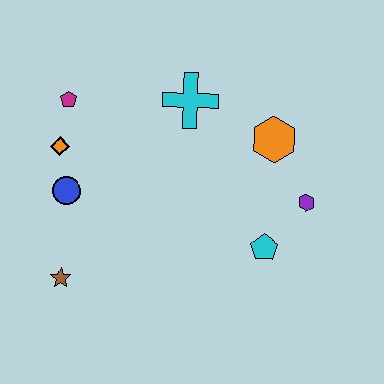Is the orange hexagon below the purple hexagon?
No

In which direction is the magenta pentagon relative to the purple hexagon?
The magenta pentagon is to the left of the purple hexagon.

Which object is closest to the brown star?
The blue circle is closest to the brown star.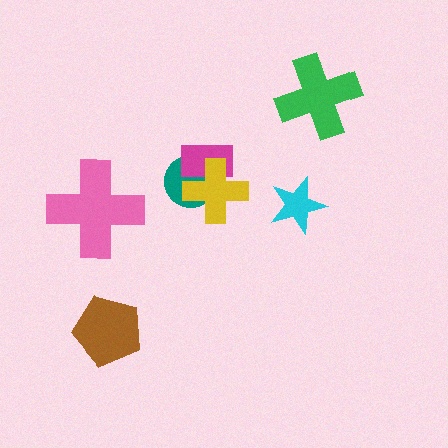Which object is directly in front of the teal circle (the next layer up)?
The magenta rectangle is directly in front of the teal circle.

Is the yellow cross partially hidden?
No, no other shape covers it.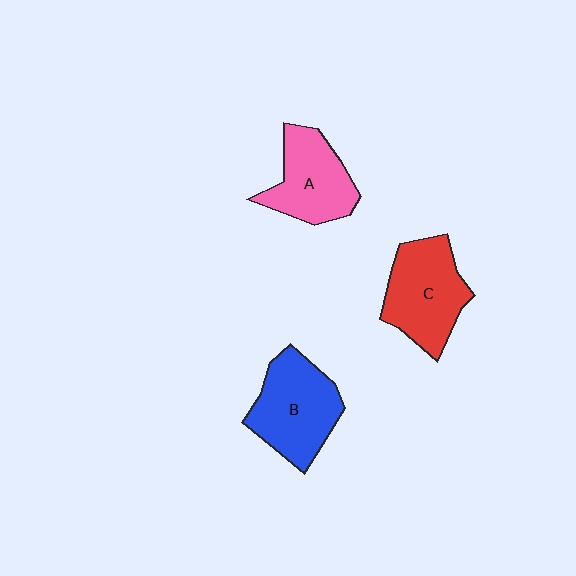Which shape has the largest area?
Shape B (blue).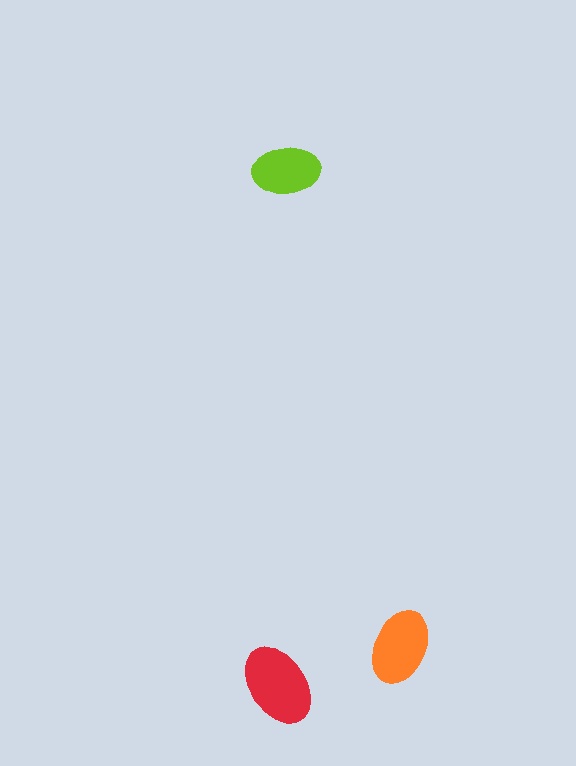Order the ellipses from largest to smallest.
the red one, the orange one, the lime one.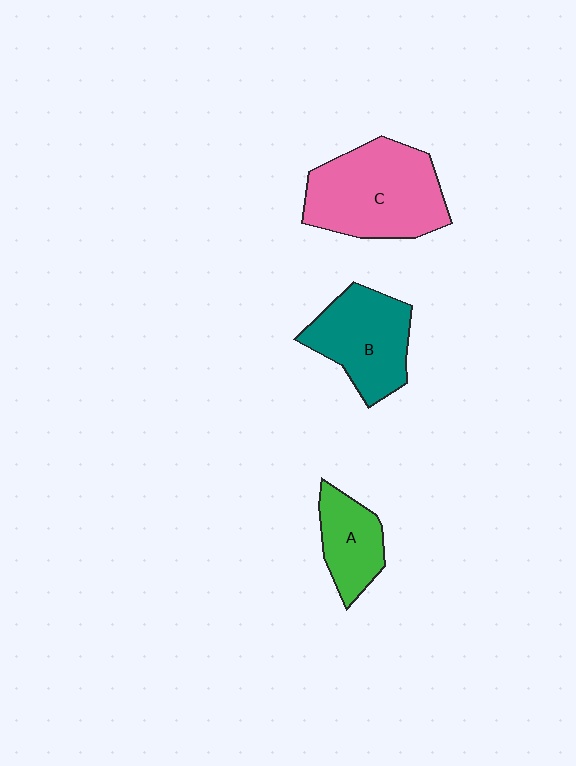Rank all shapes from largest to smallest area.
From largest to smallest: C (pink), B (teal), A (green).